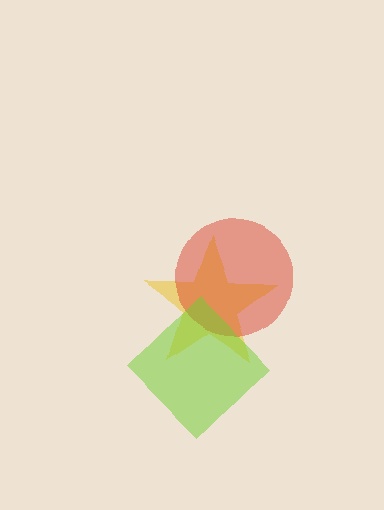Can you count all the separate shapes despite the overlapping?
Yes, there are 3 separate shapes.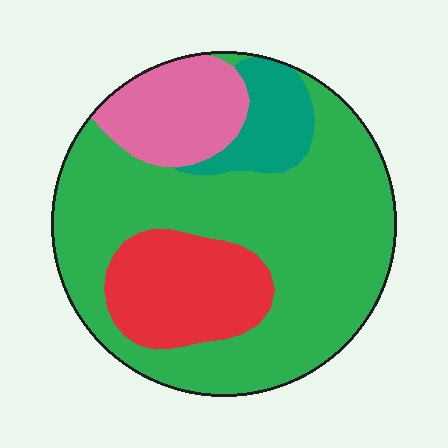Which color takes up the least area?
Teal, at roughly 10%.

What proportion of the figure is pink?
Pink takes up about one eighth (1/8) of the figure.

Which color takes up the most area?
Green, at roughly 60%.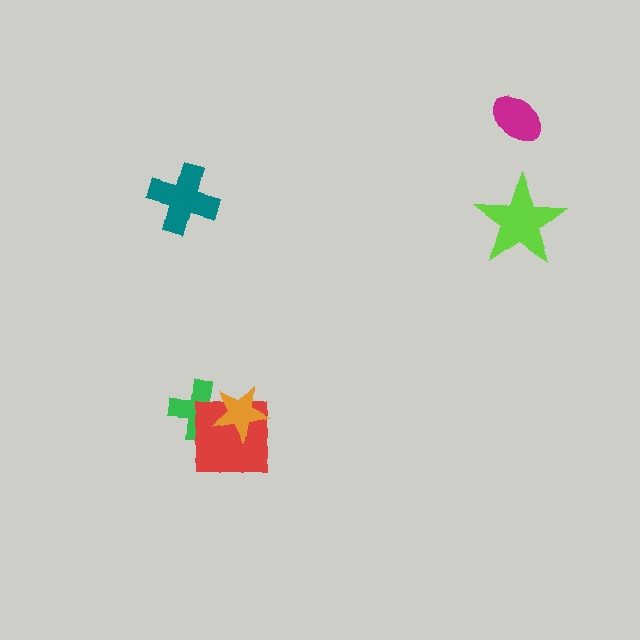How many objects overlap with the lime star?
0 objects overlap with the lime star.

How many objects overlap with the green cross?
2 objects overlap with the green cross.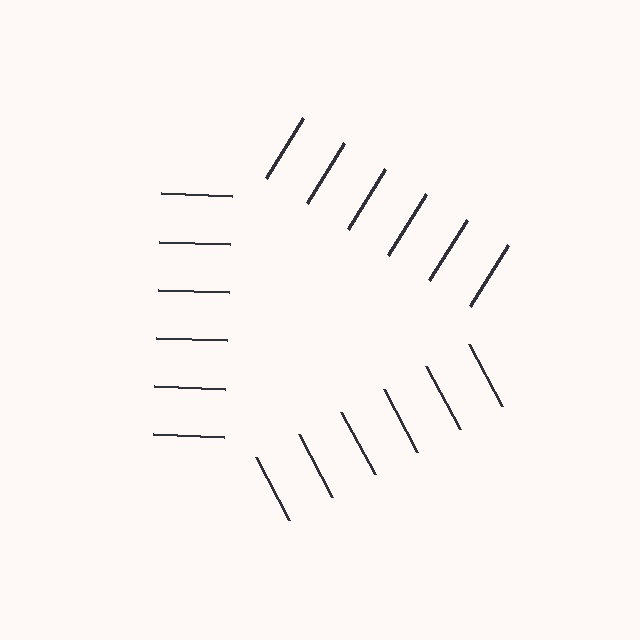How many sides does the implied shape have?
3 sides — the line-ends trace a triangle.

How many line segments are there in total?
18 — 6 along each of the 3 edges.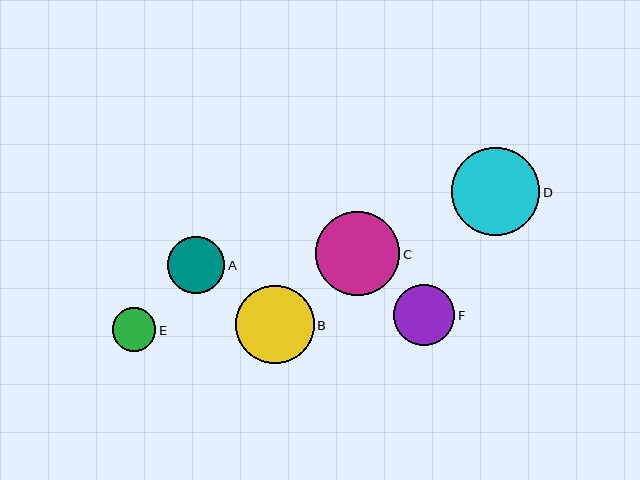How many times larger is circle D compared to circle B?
Circle D is approximately 1.1 times the size of circle B.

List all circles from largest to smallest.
From largest to smallest: D, C, B, F, A, E.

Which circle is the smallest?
Circle E is the smallest with a size of approximately 44 pixels.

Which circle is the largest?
Circle D is the largest with a size of approximately 88 pixels.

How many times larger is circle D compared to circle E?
Circle D is approximately 2.0 times the size of circle E.